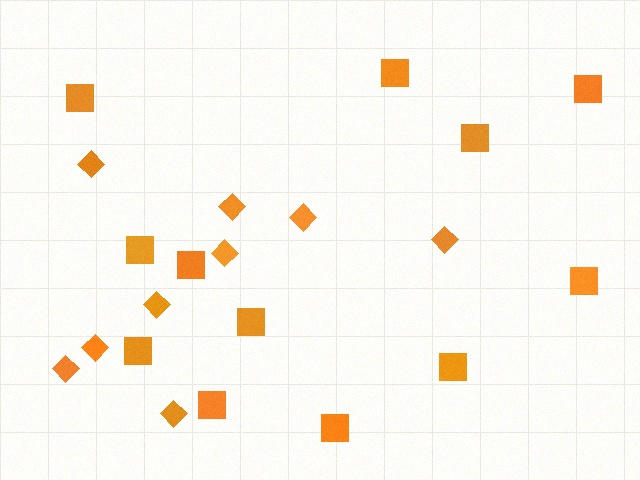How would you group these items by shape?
There are 2 groups: one group of squares (12) and one group of diamonds (9).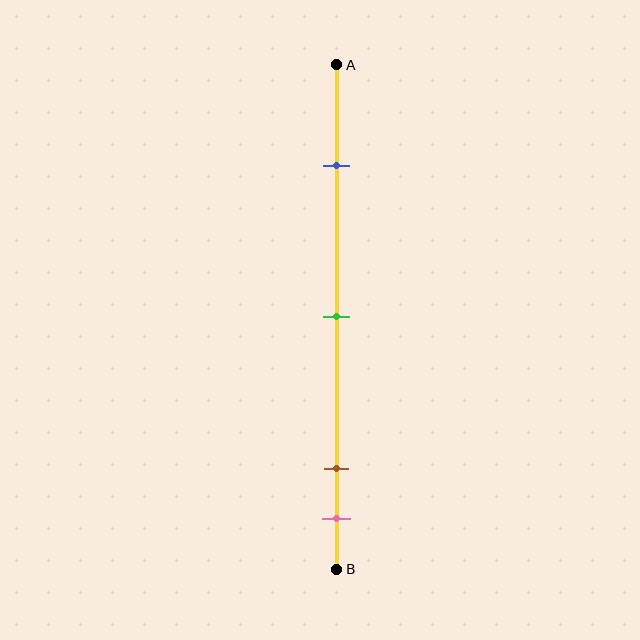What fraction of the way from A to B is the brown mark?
The brown mark is approximately 80% (0.8) of the way from A to B.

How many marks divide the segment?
There are 4 marks dividing the segment.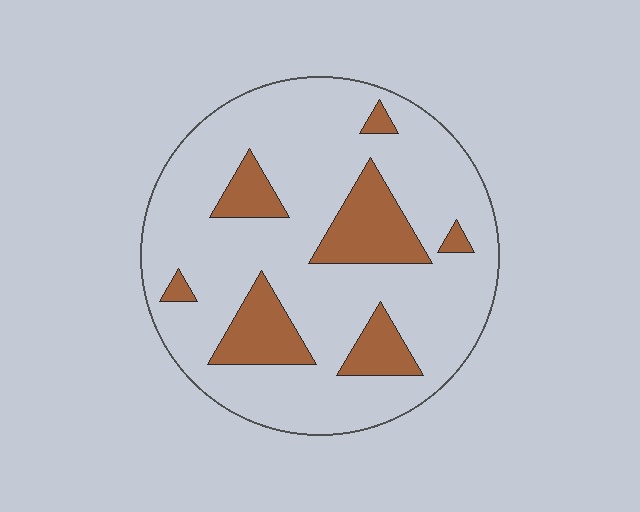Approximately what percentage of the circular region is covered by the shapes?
Approximately 20%.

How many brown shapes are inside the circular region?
7.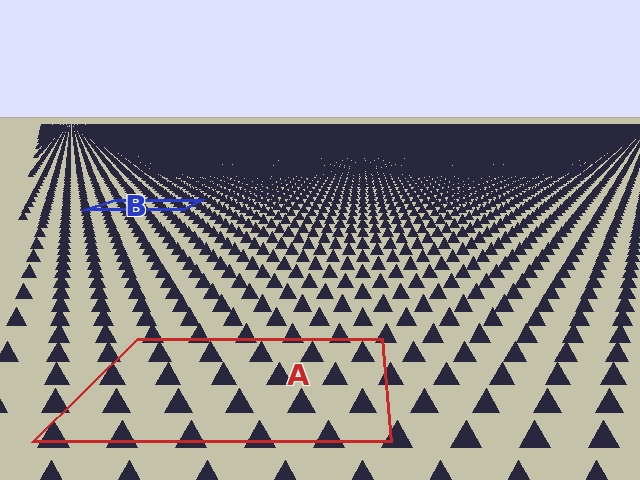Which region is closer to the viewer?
Region A is closer. The texture elements there are larger and more spread out.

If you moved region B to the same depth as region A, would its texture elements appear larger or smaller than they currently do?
They would appear larger. At a closer depth, the same texture elements are projected at a bigger on-screen size.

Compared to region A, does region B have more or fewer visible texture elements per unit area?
Region B has more texture elements per unit area — they are packed more densely because it is farther away.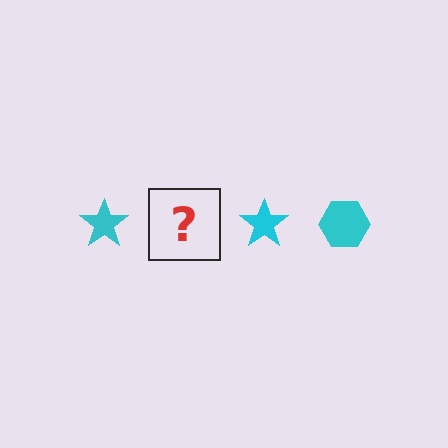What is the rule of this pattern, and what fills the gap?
The rule is that the pattern cycles through star, hexagon shapes in cyan. The gap should be filled with a cyan hexagon.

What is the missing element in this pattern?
The missing element is a cyan hexagon.